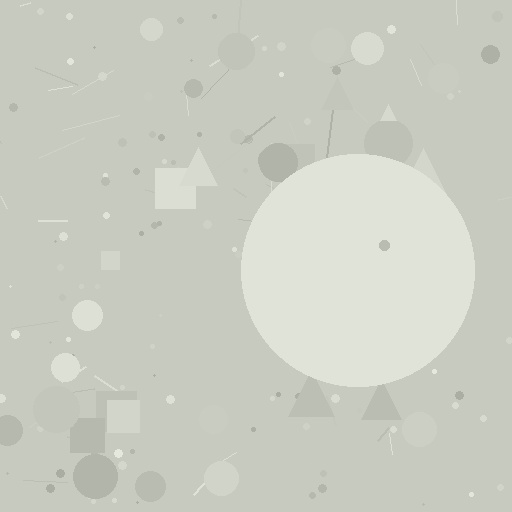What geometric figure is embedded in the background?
A circle is embedded in the background.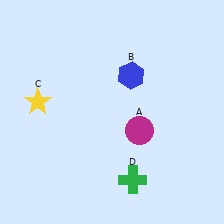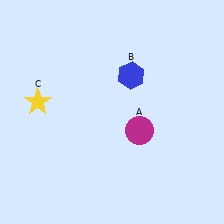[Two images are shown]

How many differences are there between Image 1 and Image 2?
There is 1 difference between the two images.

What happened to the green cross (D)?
The green cross (D) was removed in Image 2. It was in the bottom-right area of Image 1.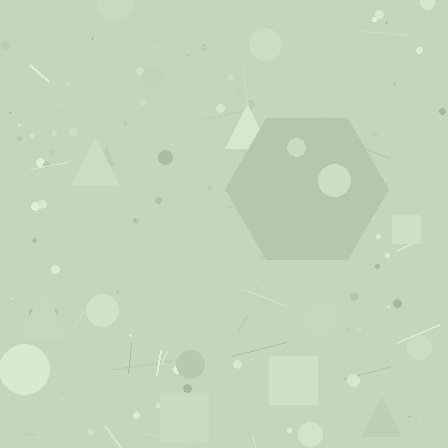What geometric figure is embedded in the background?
A hexagon is embedded in the background.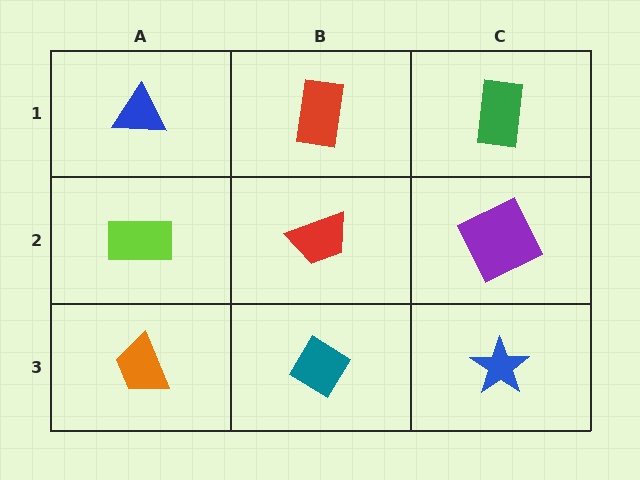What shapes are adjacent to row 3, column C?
A purple square (row 2, column C), a teal diamond (row 3, column B).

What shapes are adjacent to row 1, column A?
A lime rectangle (row 2, column A), a red rectangle (row 1, column B).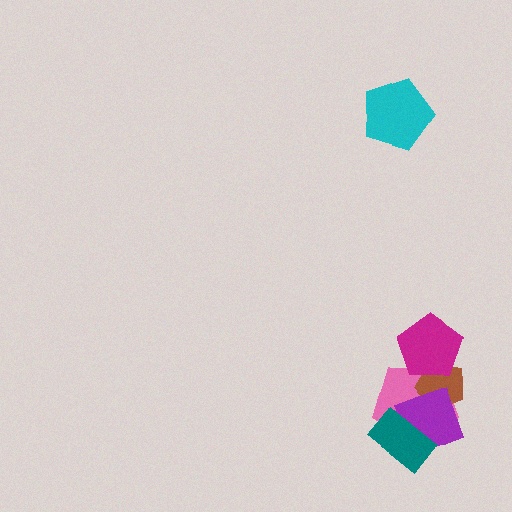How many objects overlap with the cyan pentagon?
0 objects overlap with the cyan pentagon.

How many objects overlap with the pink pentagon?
4 objects overlap with the pink pentagon.